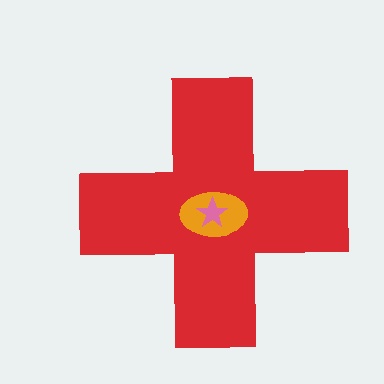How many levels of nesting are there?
3.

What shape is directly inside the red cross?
The orange ellipse.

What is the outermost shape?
The red cross.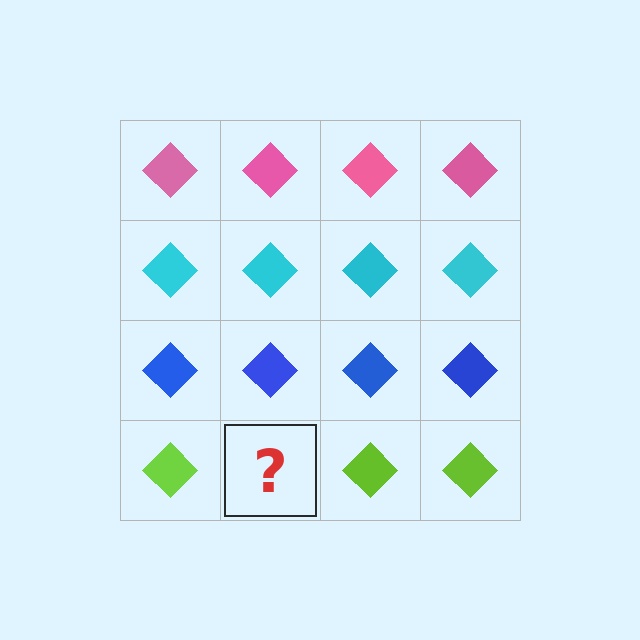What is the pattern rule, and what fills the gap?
The rule is that each row has a consistent color. The gap should be filled with a lime diamond.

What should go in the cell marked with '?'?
The missing cell should contain a lime diamond.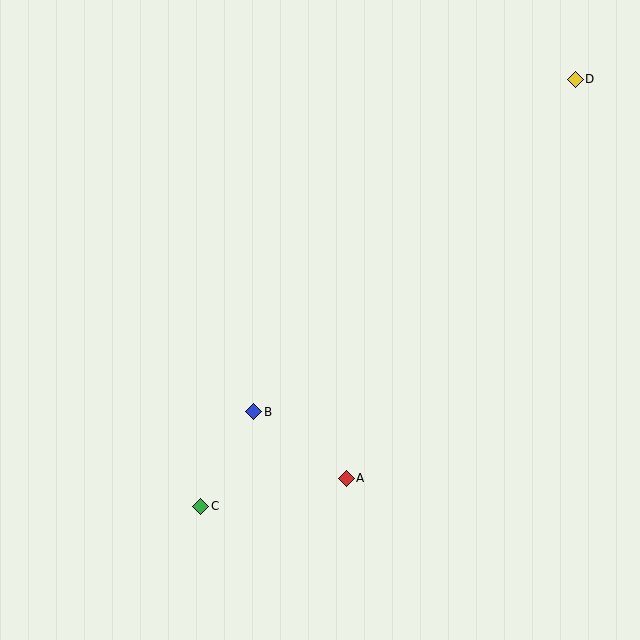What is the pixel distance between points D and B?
The distance between D and B is 463 pixels.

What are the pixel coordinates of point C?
Point C is at (201, 506).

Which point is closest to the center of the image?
Point B at (254, 412) is closest to the center.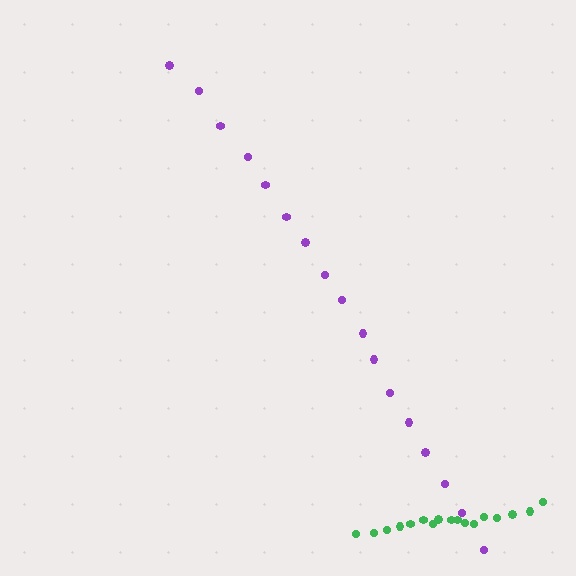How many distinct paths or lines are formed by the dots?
There are 2 distinct paths.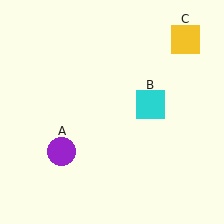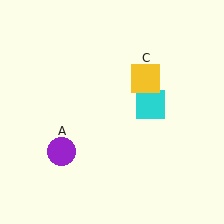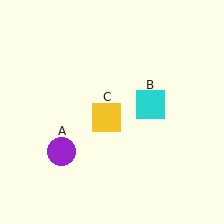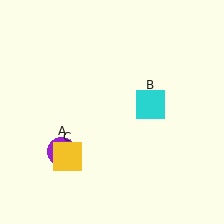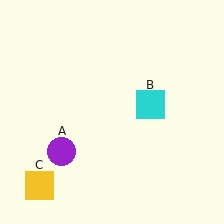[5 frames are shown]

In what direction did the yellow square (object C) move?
The yellow square (object C) moved down and to the left.